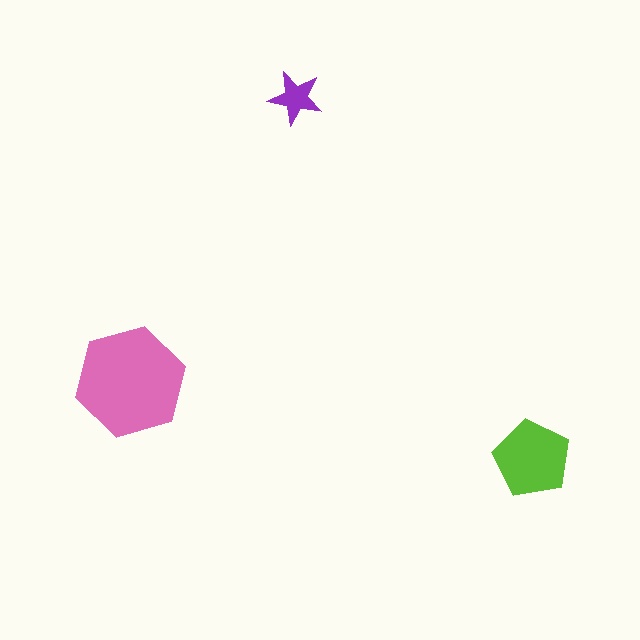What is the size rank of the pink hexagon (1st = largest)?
1st.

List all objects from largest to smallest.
The pink hexagon, the lime pentagon, the purple star.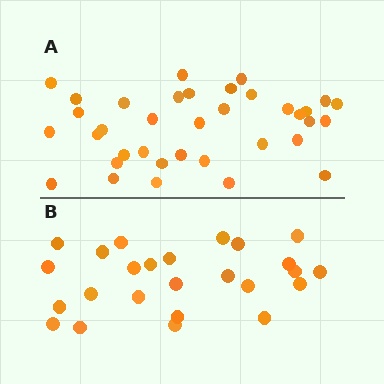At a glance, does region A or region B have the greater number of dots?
Region A (the top region) has more dots.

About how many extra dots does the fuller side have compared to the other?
Region A has roughly 12 or so more dots than region B.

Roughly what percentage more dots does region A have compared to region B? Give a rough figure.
About 45% more.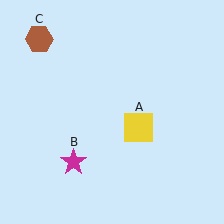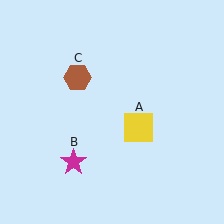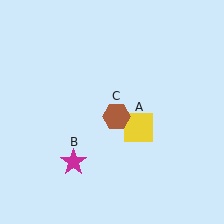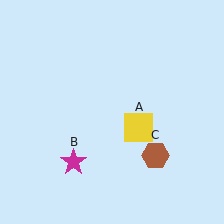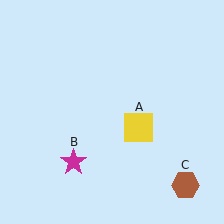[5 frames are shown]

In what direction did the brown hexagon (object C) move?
The brown hexagon (object C) moved down and to the right.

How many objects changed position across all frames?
1 object changed position: brown hexagon (object C).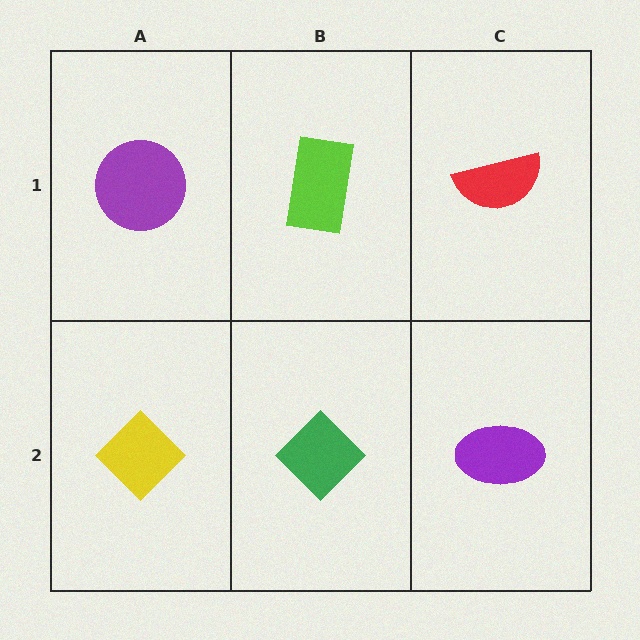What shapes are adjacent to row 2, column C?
A red semicircle (row 1, column C), a green diamond (row 2, column B).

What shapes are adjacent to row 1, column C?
A purple ellipse (row 2, column C), a lime rectangle (row 1, column B).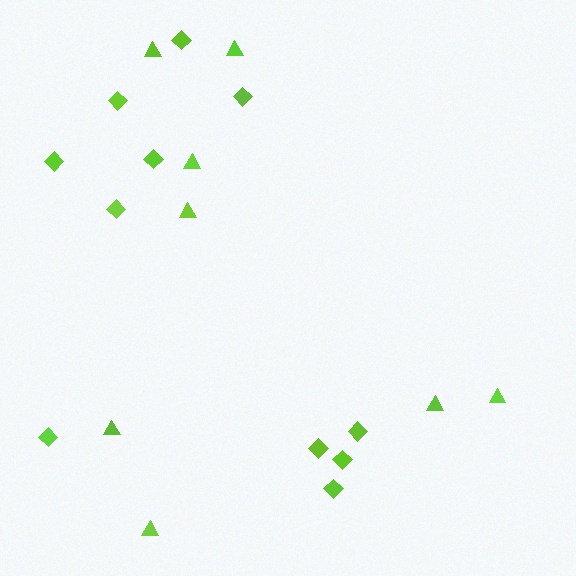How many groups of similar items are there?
There are 2 groups: one group of diamonds (11) and one group of triangles (8).